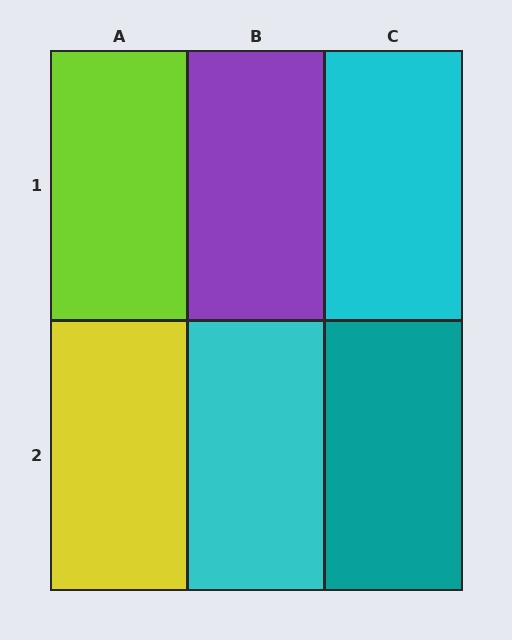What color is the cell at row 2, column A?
Yellow.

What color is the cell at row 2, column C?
Teal.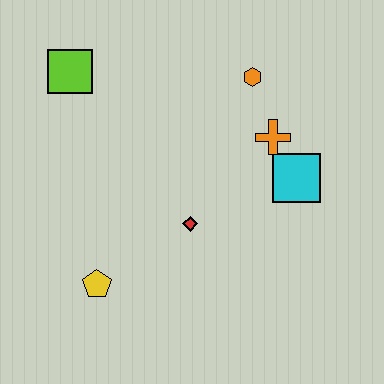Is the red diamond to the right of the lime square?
Yes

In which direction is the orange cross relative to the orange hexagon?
The orange cross is below the orange hexagon.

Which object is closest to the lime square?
The orange hexagon is closest to the lime square.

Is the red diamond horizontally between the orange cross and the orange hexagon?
No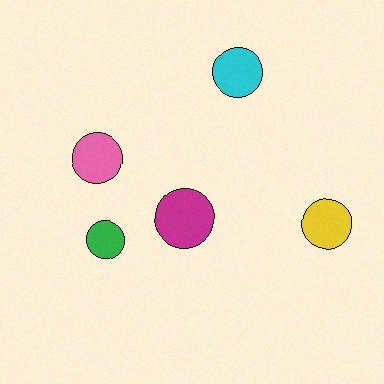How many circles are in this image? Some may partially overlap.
There are 5 circles.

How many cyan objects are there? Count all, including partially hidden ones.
There is 1 cyan object.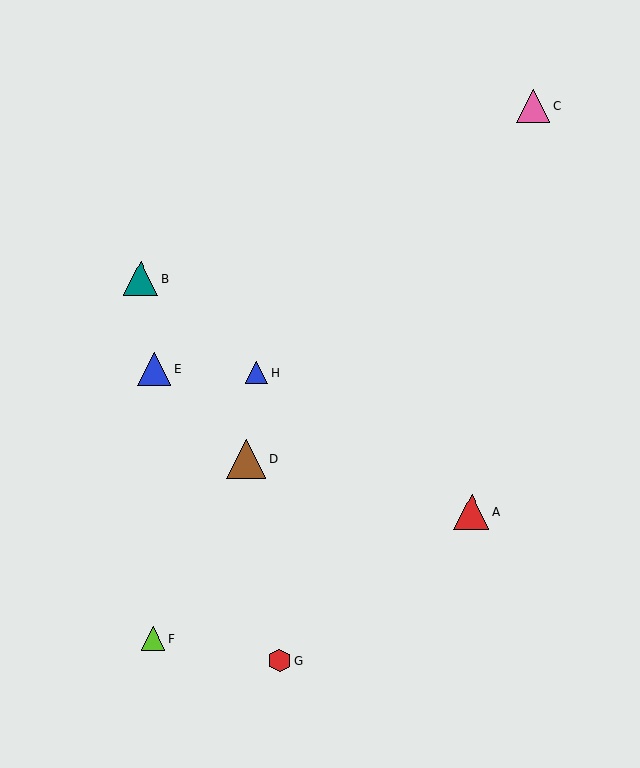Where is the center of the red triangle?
The center of the red triangle is at (472, 511).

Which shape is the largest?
The brown triangle (labeled D) is the largest.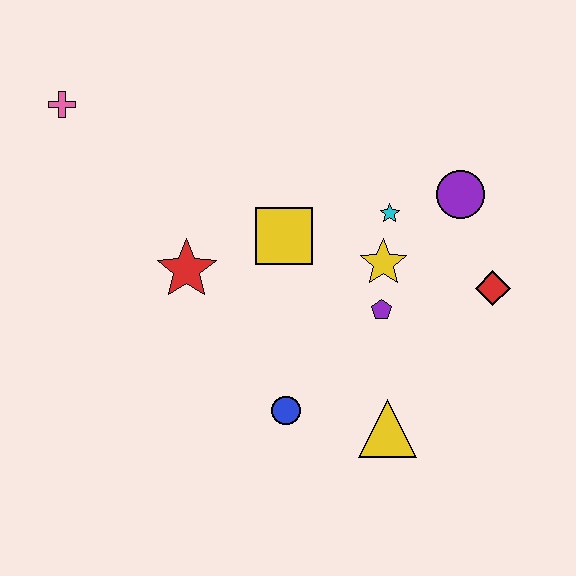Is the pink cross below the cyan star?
No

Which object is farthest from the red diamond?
The pink cross is farthest from the red diamond.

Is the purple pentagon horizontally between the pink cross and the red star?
No